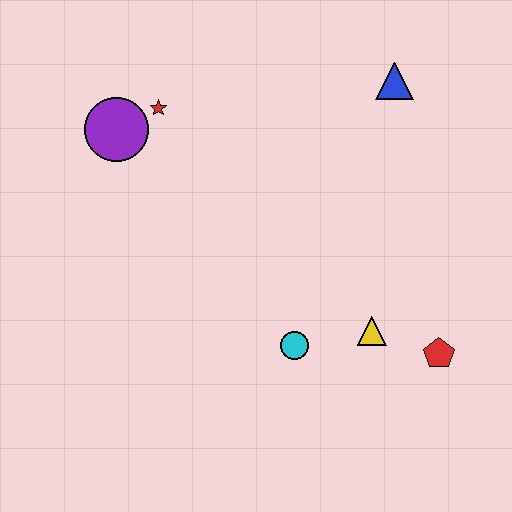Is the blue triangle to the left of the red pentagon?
Yes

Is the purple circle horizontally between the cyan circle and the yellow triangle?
No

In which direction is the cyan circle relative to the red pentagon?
The cyan circle is to the left of the red pentagon.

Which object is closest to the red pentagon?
The yellow triangle is closest to the red pentagon.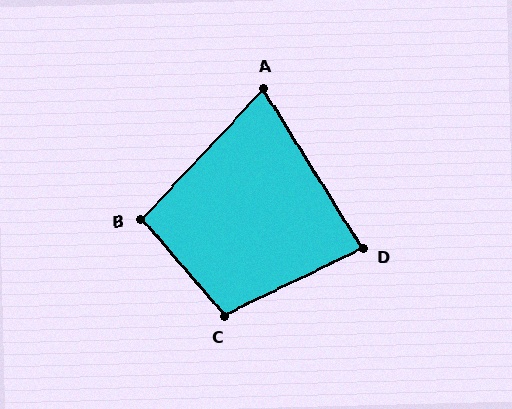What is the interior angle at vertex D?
Approximately 84 degrees (acute).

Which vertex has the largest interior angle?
C, at approximately 105 degrees.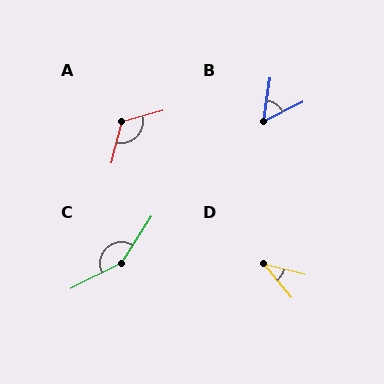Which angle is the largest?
C, at approximately 150 degrees.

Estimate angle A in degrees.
Approximately 119 degrees.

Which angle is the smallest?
D, at approximately 36 degrees.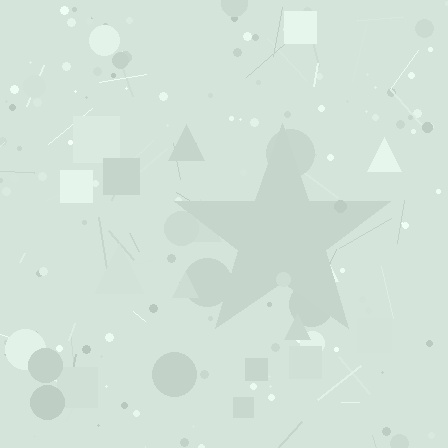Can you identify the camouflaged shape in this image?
The camouflaged shape is a star.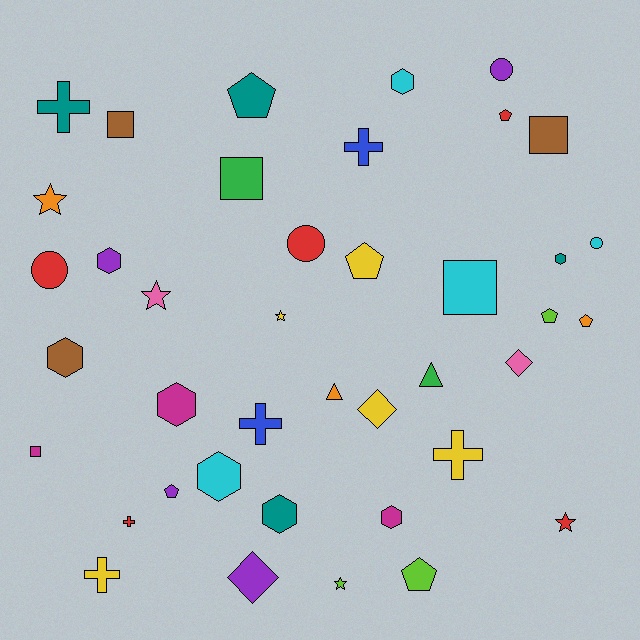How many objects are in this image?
There are 40 objects.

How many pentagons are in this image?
There are 7 pentagons.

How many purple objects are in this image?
There are 4 purple objects.